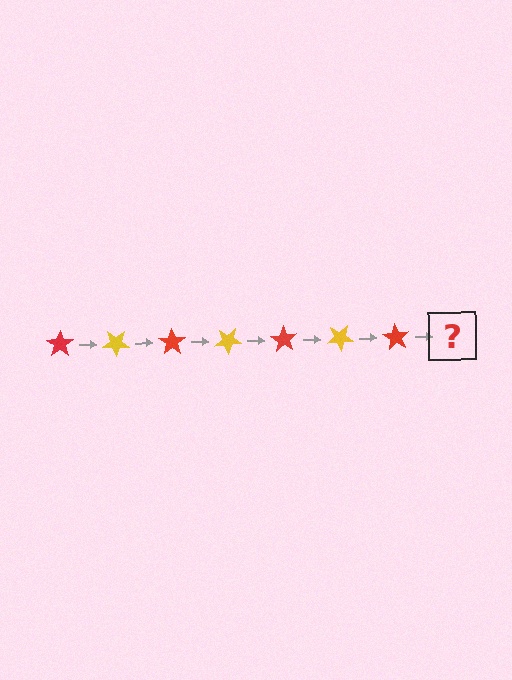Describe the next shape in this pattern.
It should be a yellow star, rotated 245 degrees from the start.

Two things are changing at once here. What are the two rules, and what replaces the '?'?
The two rules are that it rotates 35 degrees each step and the color cycles through red and yellow. The '?' should be a yellow star, rotated 245 degrees from the start.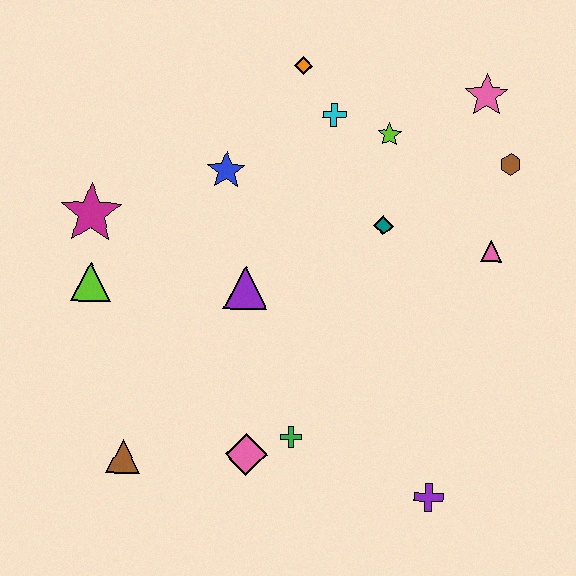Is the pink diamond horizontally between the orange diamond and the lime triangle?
Yes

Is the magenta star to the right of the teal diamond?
No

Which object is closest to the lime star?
The cyan cross is closest to the lime star.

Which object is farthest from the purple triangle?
The pink star is farthest from the purple triangle.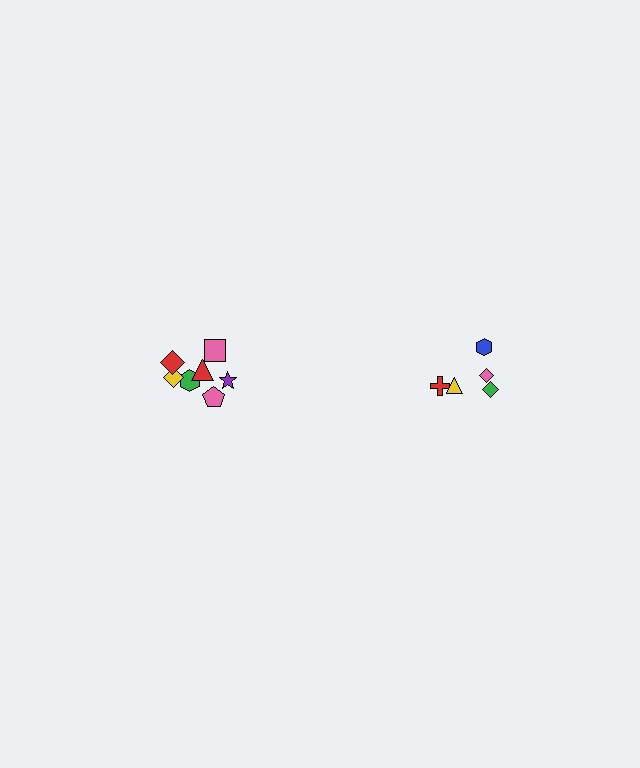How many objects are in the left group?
There are 7 objects.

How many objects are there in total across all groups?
There are 12 objects.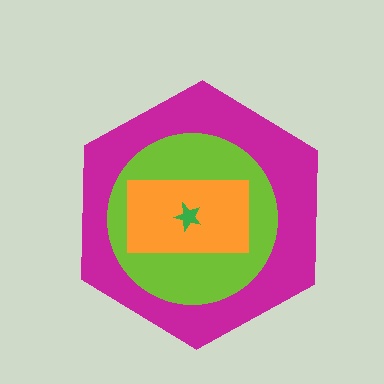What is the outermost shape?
The magenta hexagon.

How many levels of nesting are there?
4.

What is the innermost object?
The green star.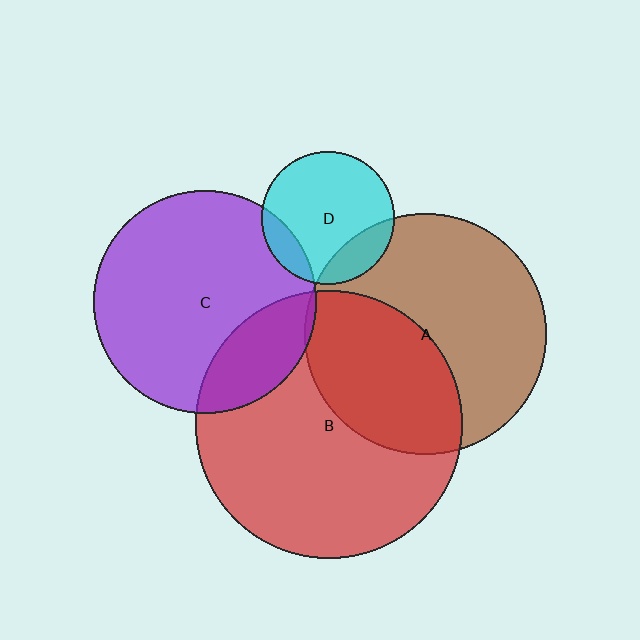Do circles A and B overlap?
Yes.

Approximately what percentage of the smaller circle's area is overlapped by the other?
Approximately 40%.